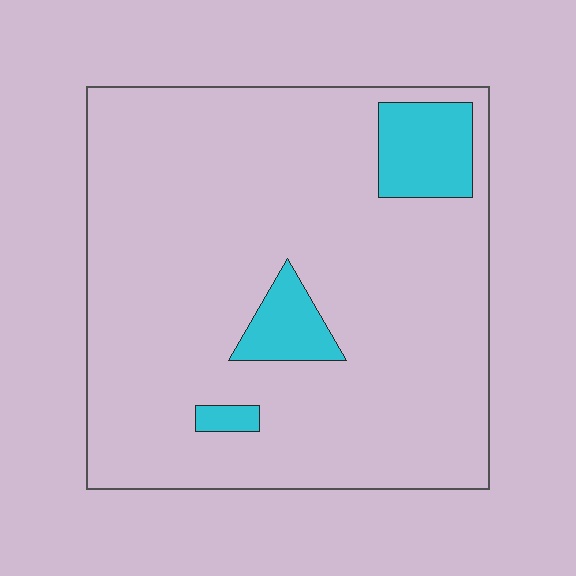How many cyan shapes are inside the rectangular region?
3.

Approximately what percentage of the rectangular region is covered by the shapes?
Approximately 10%.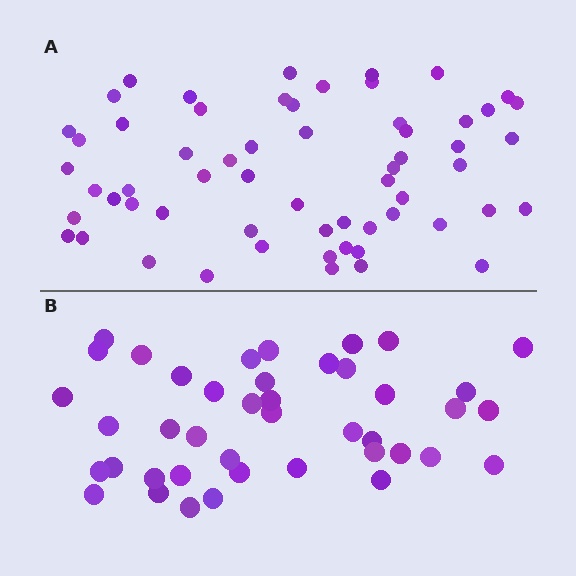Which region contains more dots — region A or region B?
Region A (the top region) has more dots.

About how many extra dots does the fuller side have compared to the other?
Region A has approximately 20 more dots than region B.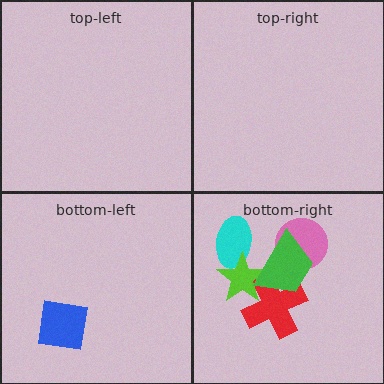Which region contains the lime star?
The bottom-right region.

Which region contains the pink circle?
The bottom-right region.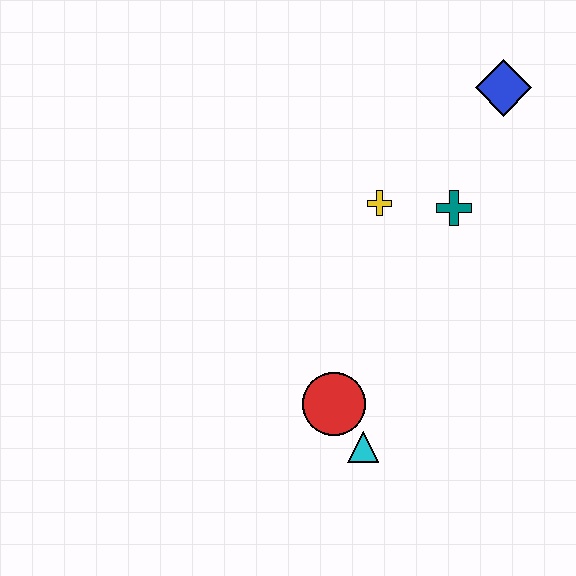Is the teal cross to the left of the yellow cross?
No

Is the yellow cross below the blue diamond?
Yes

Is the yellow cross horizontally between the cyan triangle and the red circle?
No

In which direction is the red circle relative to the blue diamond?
The red circle is below the blue diamond.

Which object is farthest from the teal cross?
The cyan triangle is farthest from the teal cross.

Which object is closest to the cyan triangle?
The red circle is closest to the cyan triangle.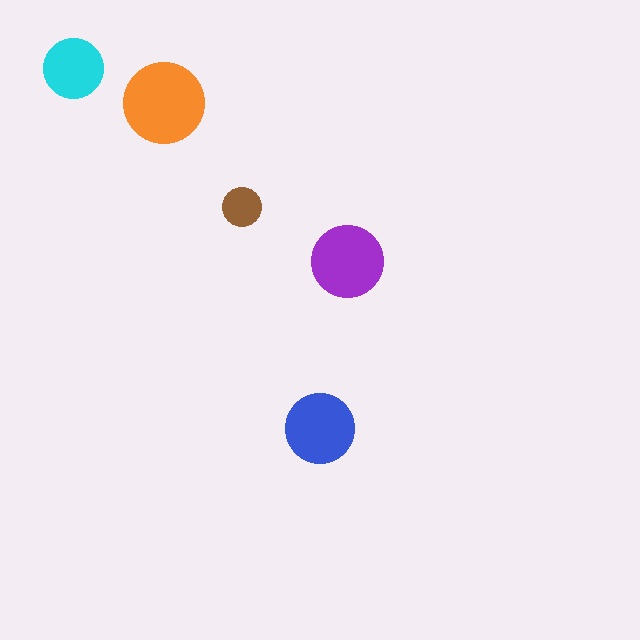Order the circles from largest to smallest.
the orange one, the purple one, the blue one, the cyan one, the brown one.